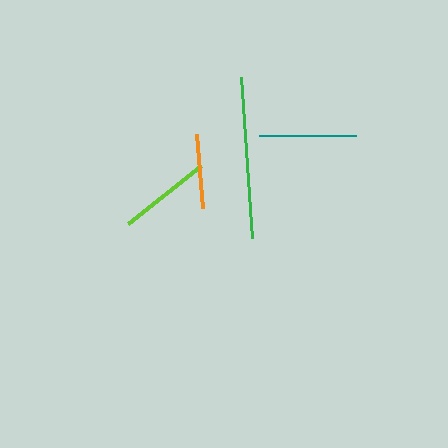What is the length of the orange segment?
The orange segment is approximately 74 pixels long.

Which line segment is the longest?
The green line is the longest at approximately 161 pixels.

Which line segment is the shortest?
The orange line is the shortest at approximately 74 pixels.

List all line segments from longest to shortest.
From longest to shortest: green, teal, lime, orange.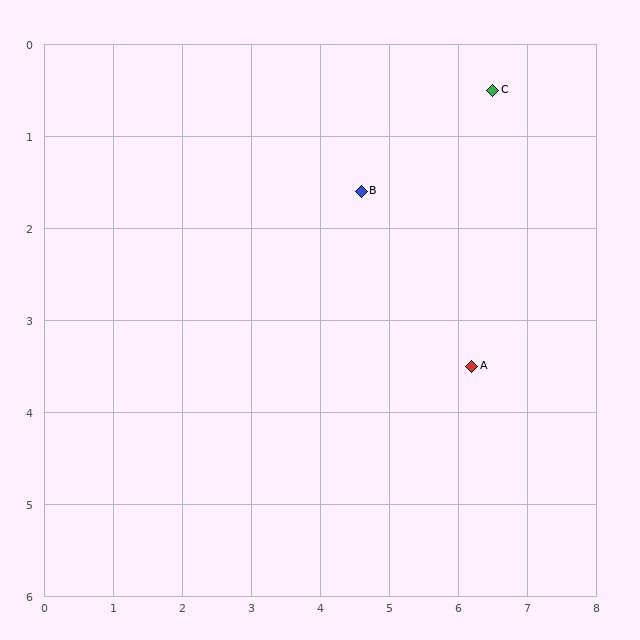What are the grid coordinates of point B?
Point B is at approximately (4.6, 1.6).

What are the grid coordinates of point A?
Point A is at approximately (6.2, 3.5).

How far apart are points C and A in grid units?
Points C and A are about 3.0 grid units apart.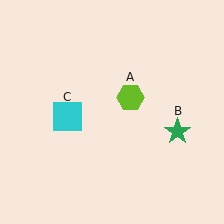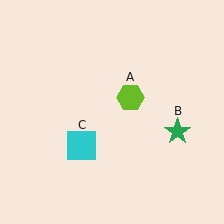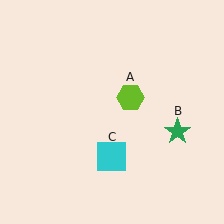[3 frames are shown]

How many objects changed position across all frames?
1 object changed position: cyan square (object C).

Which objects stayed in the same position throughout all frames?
Lime hexagon (object A) and green star (object B) remained stationary.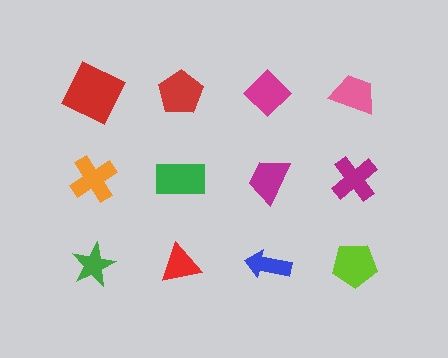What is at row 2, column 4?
A magenta cross.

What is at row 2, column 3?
A magenta trapezoid.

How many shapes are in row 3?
4 shapes.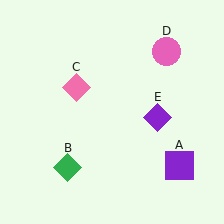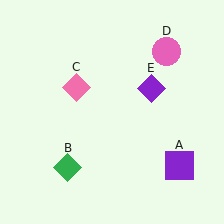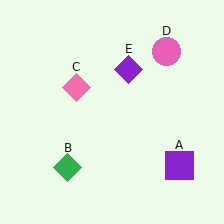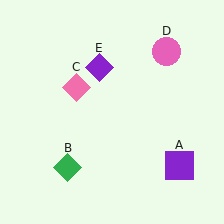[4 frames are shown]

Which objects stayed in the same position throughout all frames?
Purple square (object A) and green diamond (object B) and pink diamond (object C) and pink circle (object D) remained stationary.